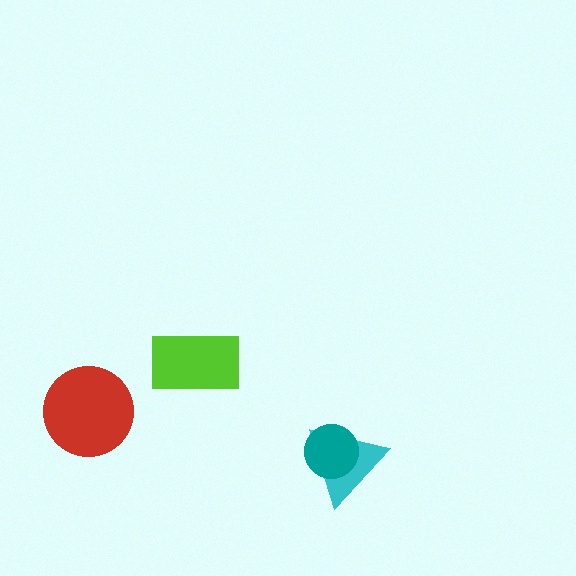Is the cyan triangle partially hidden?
Yes, it is partially covered by another shape.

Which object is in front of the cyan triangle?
The teal circle is in front of the cyan triangle.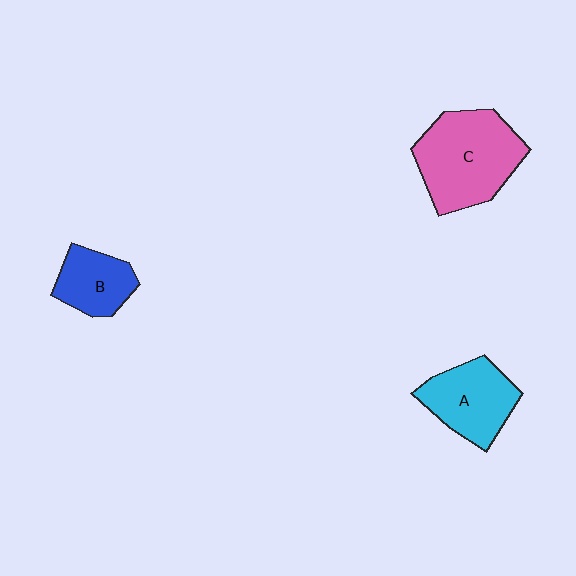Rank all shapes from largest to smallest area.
From largest to smallest: C (pink), A (cyan), B (blue).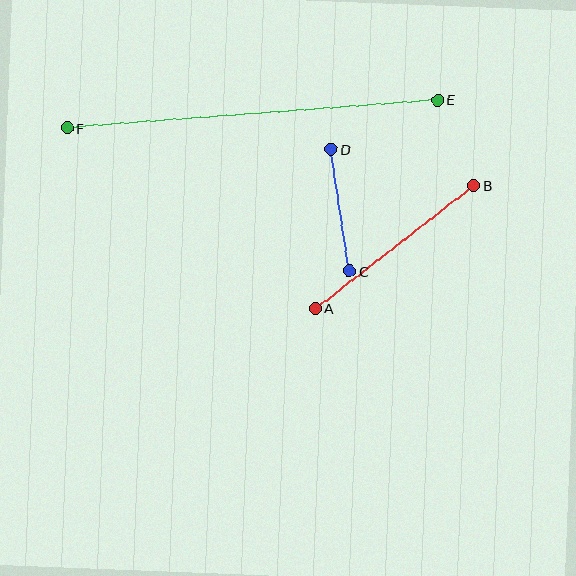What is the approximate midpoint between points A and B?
The midpoint is at approximately (395, 247) pixels.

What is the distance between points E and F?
The distance is approximately 371 pixels.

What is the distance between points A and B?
The distance is approximately 201 pixels.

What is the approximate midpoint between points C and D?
The midpoint is at approximately (340, 210) pixels.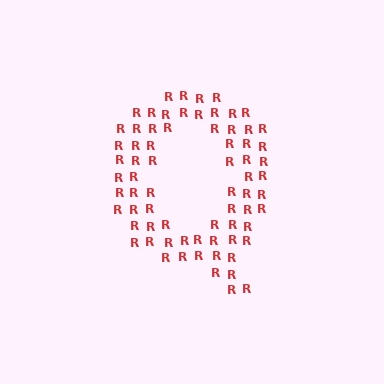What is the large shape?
The large shape is the letter Q.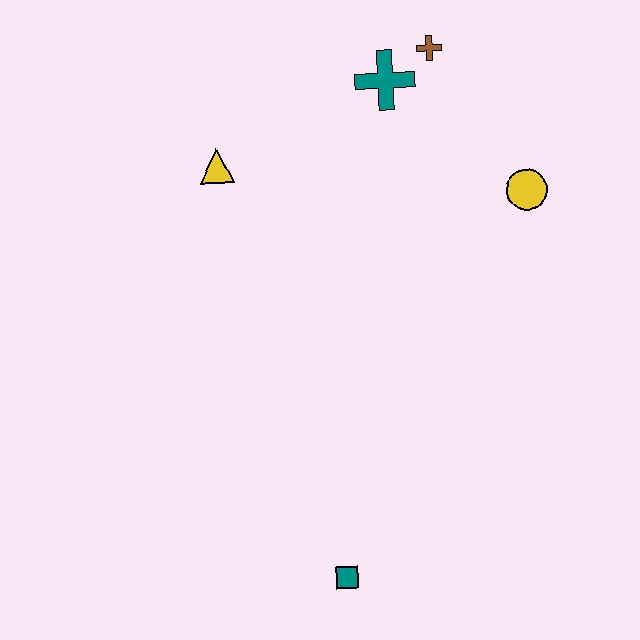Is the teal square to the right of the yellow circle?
No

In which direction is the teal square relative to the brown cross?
The teal square is below the brown cross.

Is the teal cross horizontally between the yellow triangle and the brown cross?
Yes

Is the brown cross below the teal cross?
No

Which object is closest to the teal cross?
The brown cross is closest to the teal cross.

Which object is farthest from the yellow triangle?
The teal square is farthest from the yellow triangle.